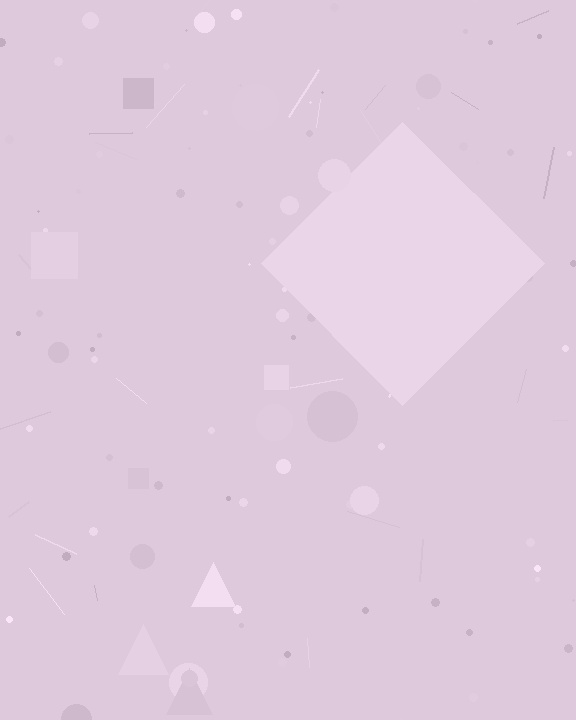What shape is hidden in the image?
A diamond is hidden in the image.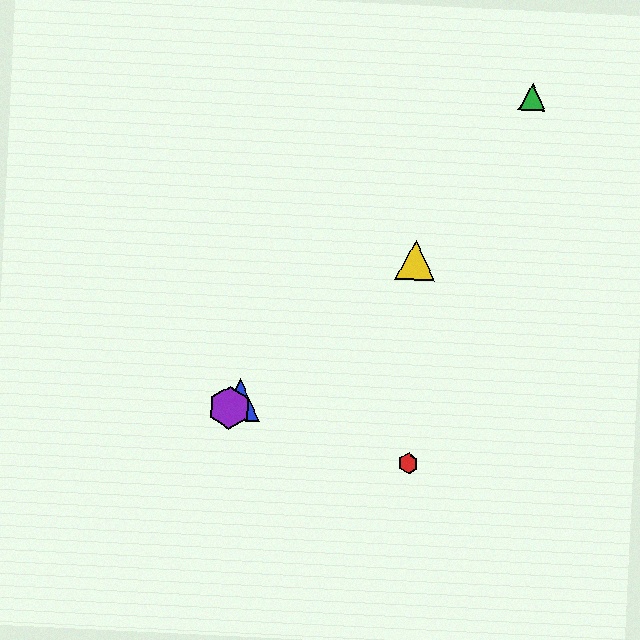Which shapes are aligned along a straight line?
The blue triangle, the yellow triangle, the purple hexagon are aligned along a straight line.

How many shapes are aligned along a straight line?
3 shapes (the blue triangle, the yellow triangle, the purple hexagon) are aligned along a straight line.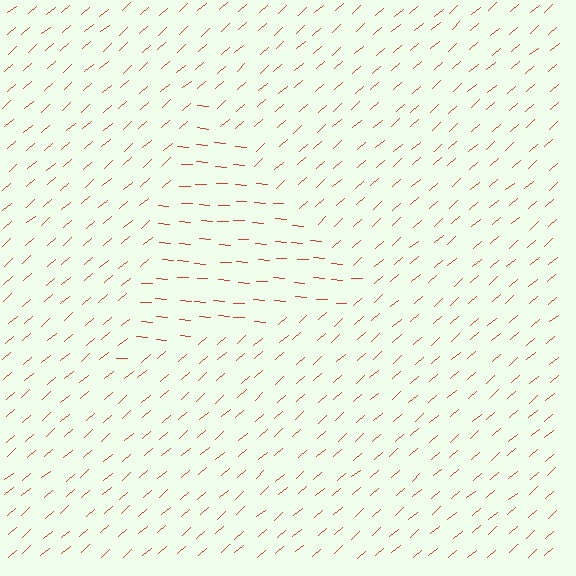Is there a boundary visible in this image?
Yes, there is a texture boundary formed by a change in line orientation.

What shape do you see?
I see a triangle.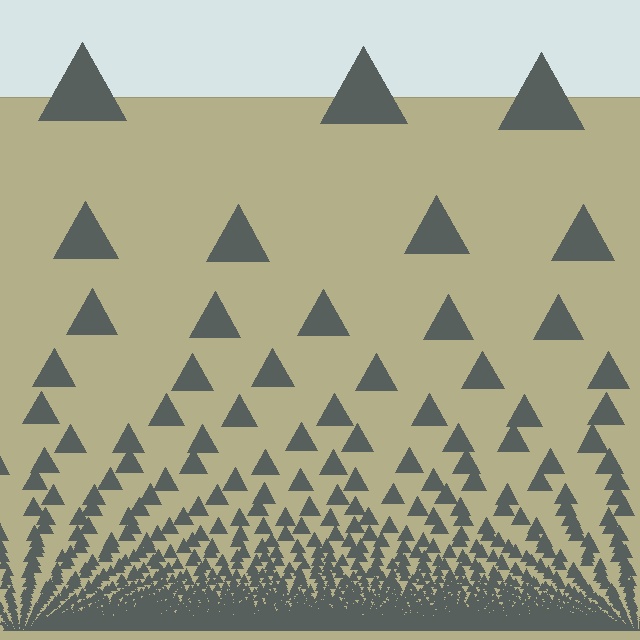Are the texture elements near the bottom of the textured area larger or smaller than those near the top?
Smaller. The gradient is inverted — elements near the bottom are smaller and denser.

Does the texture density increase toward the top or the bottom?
Density increases toward the bottom.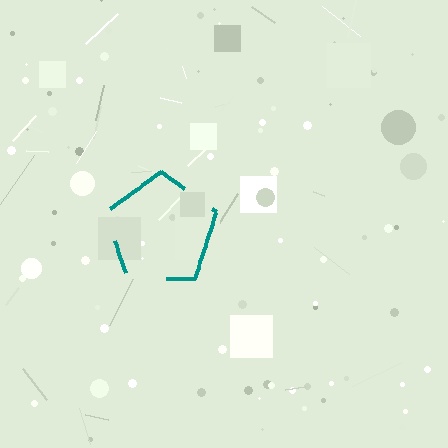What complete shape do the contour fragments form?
The contour fragments form a pentagon.